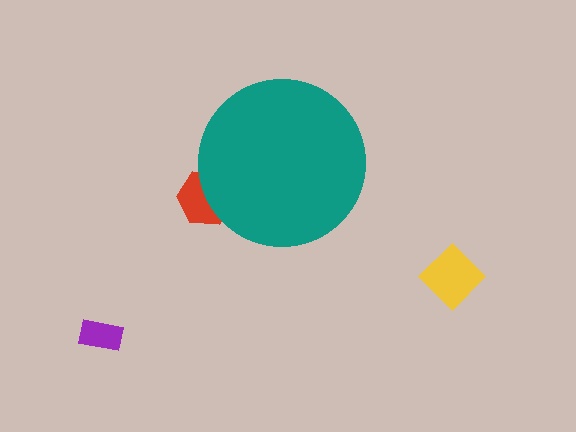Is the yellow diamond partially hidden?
No, the yellow diamond is fully visible.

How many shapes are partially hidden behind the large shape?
1 shape is partially hidden.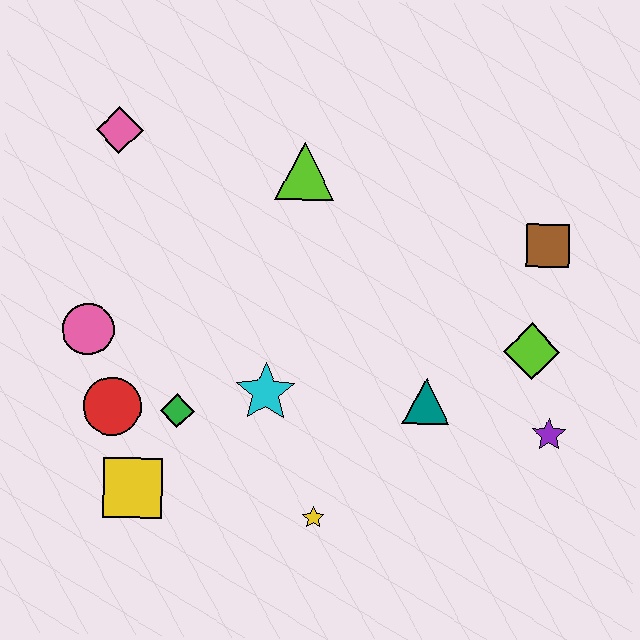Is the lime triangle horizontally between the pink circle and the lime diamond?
Yes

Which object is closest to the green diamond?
The red circle is closest to the green diamond.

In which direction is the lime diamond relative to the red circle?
The lime diamond is to the right of the red circle.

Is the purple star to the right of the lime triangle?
Yes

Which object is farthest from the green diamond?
The brown square is farthest from the green diamond.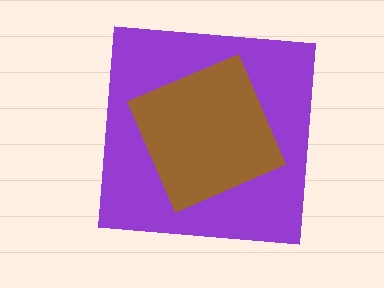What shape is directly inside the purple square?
The brown diamond.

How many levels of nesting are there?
2.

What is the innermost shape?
The brown diamond.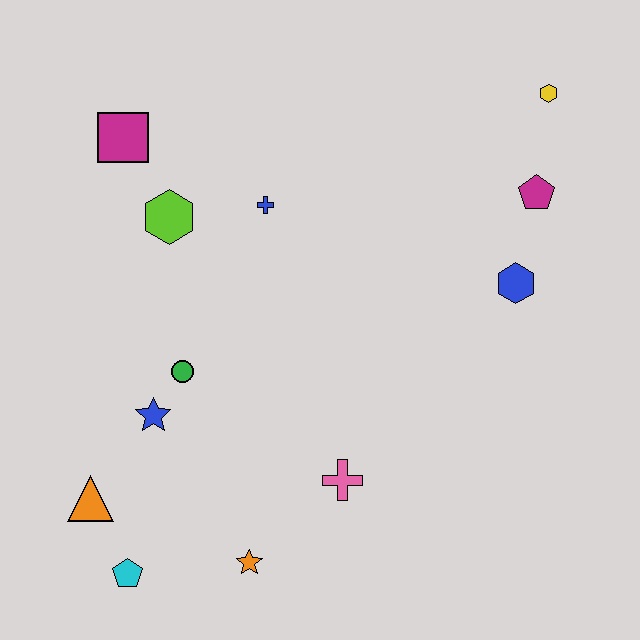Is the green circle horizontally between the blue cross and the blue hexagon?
No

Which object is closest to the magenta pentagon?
The blue hexagon is closest to the magenta pentagon.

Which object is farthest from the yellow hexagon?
The cyan pentagon is farthest from the yellow hexagon.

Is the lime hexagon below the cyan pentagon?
No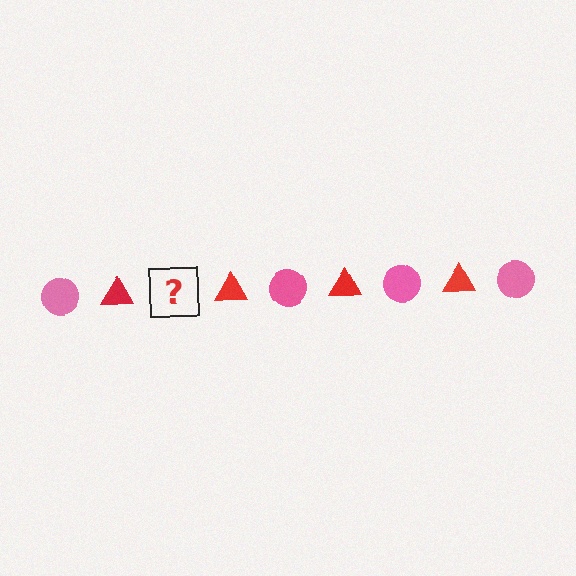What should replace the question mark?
The question mark should be replaced with a pink circle.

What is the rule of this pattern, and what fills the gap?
The rule is that the pattern alternates between pink circle and red triangle. The gap should be filled with a pink circle.